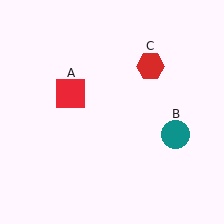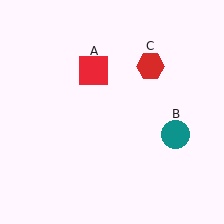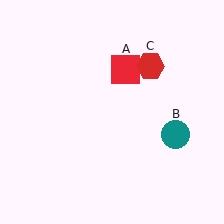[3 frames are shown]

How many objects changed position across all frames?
1 object changed position: red square (object A).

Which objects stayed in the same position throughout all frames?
Teal circle (object B) and red hexagon (object C) remained stationary.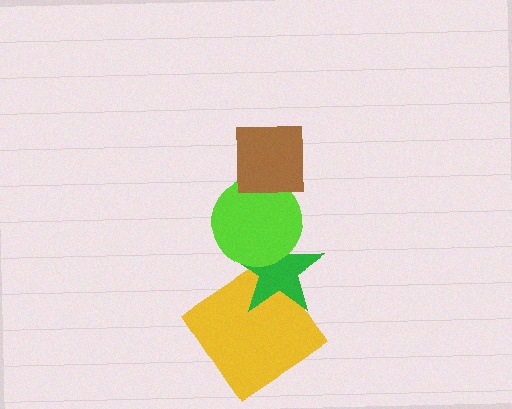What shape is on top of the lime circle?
The brown square is on top of the lime circle.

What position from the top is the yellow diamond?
The yellow diamond is 4th from the top.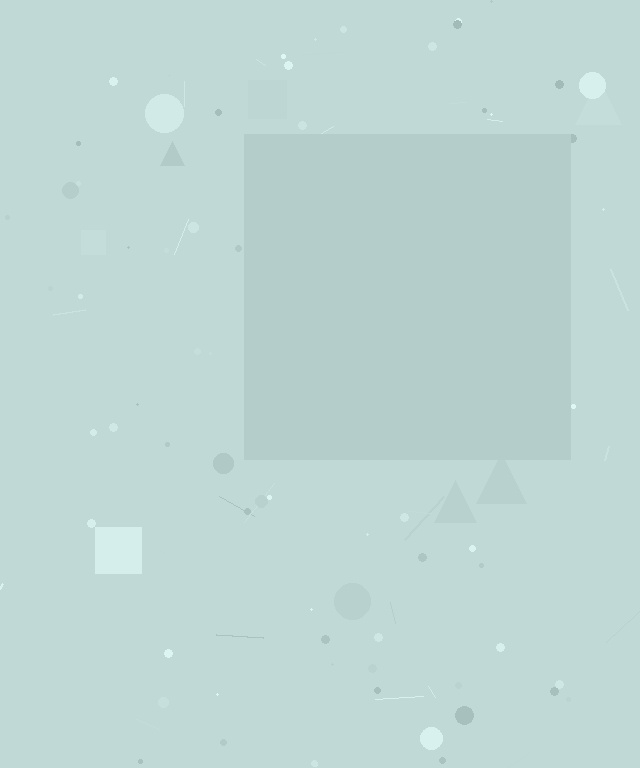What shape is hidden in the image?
A square is hidden in the image.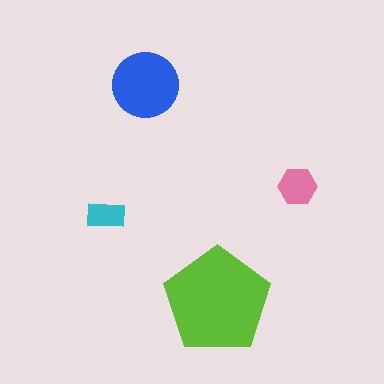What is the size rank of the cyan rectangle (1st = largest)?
4th.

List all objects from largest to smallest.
The lime pentagon, the blue circle, the pink hexagon, the cyan rectangle.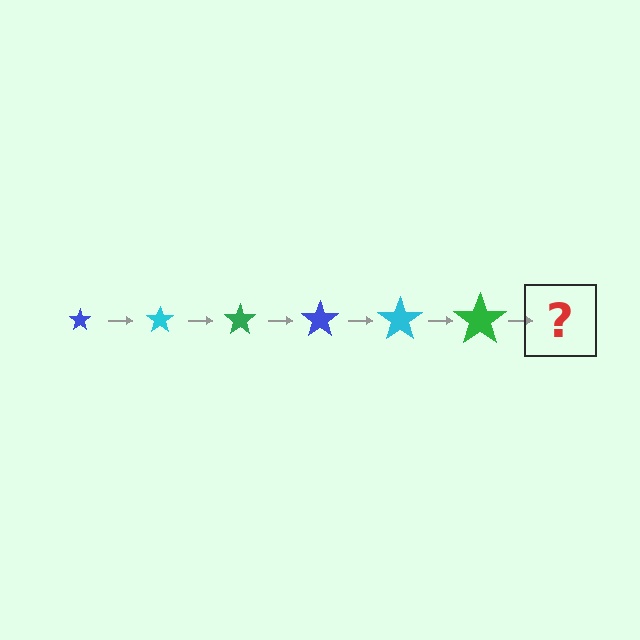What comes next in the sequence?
The next element should be a blue star, larger than the previous one.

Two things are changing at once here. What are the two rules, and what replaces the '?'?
The two rules are that the star grows larger each step and the color cycles through blue, cyan, and green. The '?' should be a blue star, larger than the previous one.